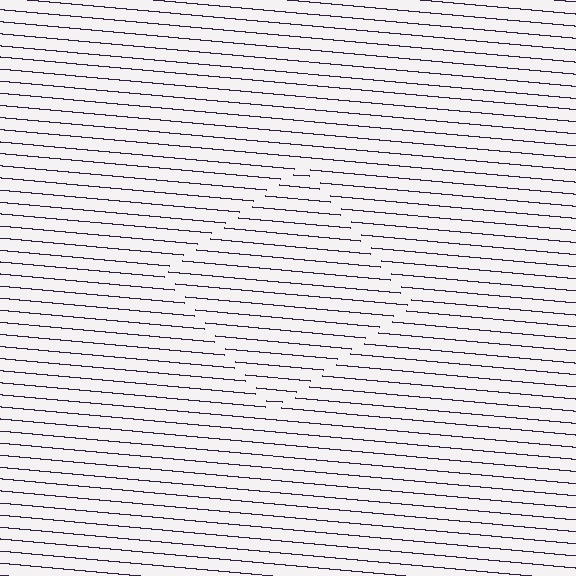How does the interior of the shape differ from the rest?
The interior of the shape contains the same grating, shifted by half a period — the contour is defined by the phase discontinuity where line-ends from the inner and outer gratings abut.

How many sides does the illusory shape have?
4 sides — the line-ends trace a square.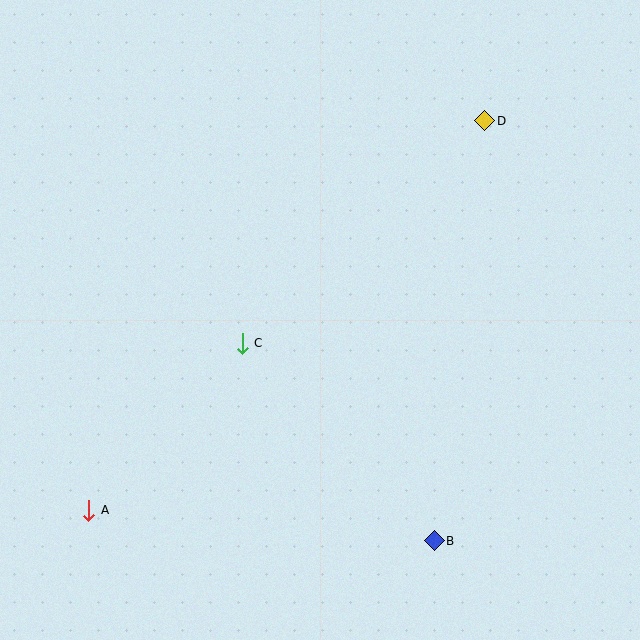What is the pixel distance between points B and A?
The distance between B and A is 347 pixels.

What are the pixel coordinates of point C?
Point C is at (242, 343).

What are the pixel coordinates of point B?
Point B is at (434, 541).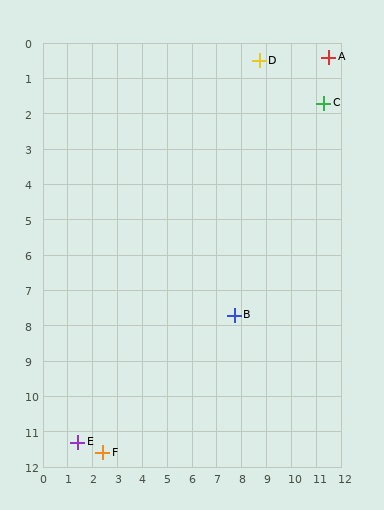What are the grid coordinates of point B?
Point B is at approximately (7.7, 7.7).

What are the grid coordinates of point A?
Point A is at approximately (11.5, 0.4).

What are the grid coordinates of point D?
Point D is at approximately (8.7, 0.5).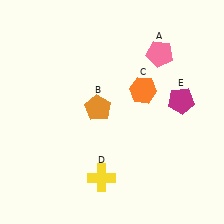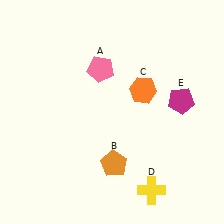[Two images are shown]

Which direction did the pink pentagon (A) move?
The pink pentagon (A) moved left.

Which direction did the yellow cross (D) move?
The yellow cross (D) moved right.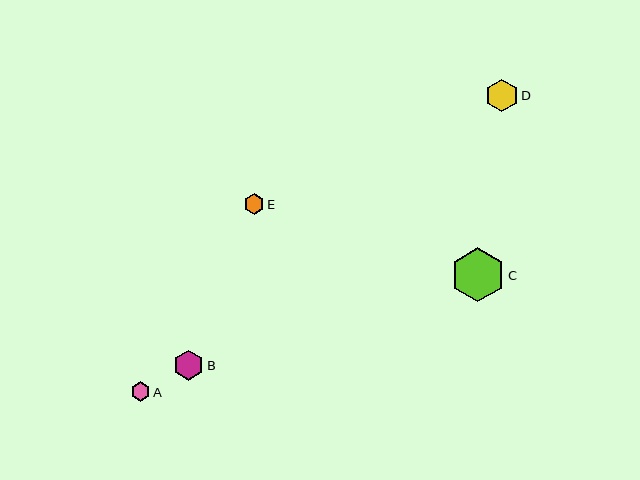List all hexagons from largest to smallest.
From largest to smallest: C, D, B, E, A.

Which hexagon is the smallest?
Hexagon A is the smallest with a size of approximately 19 pixels.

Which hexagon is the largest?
Hexagon C is the largest with a size of approximately 54 pixels.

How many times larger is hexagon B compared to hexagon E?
Hexagon B is approximately 1.5 times the size of hexagon E.